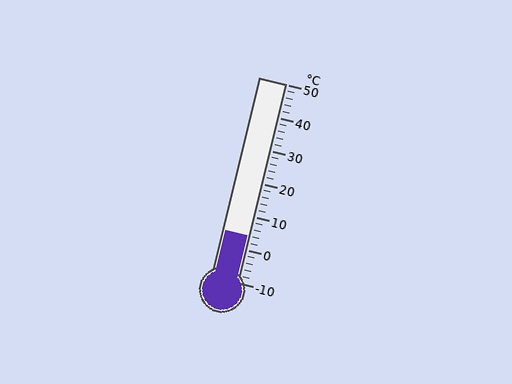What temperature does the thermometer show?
The thermometer shows approximately 4°C.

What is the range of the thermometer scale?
The thermometer scale ranges from -10°C to 50°C.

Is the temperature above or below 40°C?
The temperature is below 40°C.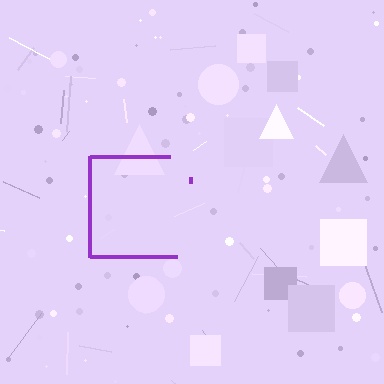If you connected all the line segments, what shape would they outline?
They would outline a square.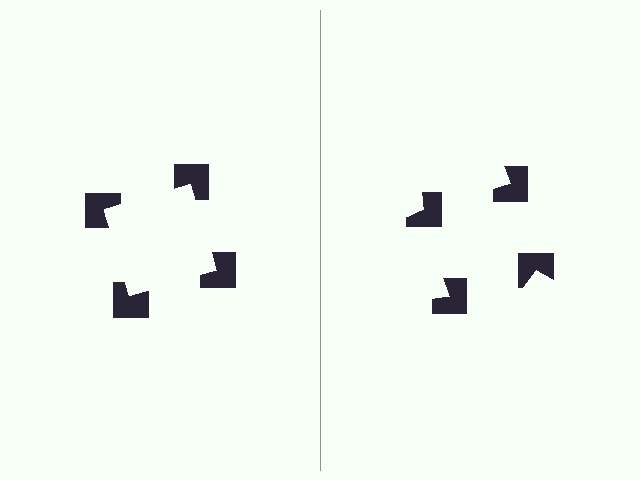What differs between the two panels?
The notched squares are positioned identically on both sides; only the wedge orientations differ. On the left they align to a square; on the right they are misaligned.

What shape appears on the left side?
An illusory square.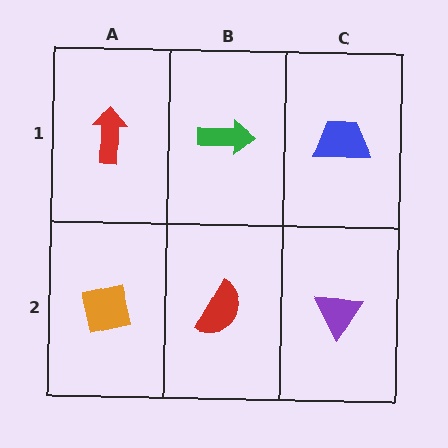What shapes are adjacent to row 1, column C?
A purple triangle (row 2, column C), a green arrow (row 1, column B).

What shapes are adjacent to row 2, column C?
A blue trapezoid (row 1, column C), a red semicircle (row 2, column B).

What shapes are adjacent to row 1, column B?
A red semicircle (row 2, column B), a red arrow (row 1, column A), a blue trapezoid (row 1, column C).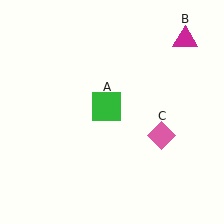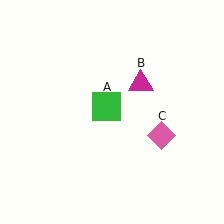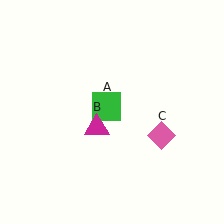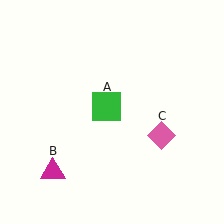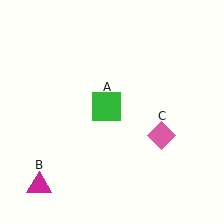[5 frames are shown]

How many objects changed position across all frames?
1 object changed position: magenta triangle (object B).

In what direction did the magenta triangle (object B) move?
The magenta triangle (object B) moved down and to the left.